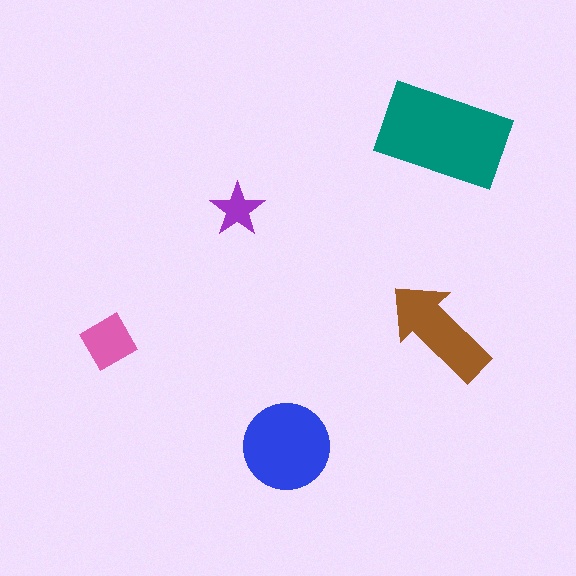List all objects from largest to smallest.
The teal rectangle, the blue circle, the brown arrow, the pink diamond, the purple star.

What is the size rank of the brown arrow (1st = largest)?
3rd.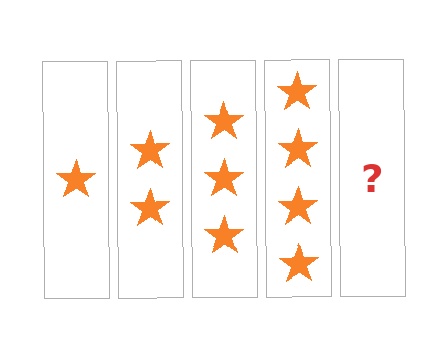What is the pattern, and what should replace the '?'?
The pattern is that each step adds one more star. The '?' should be 5 stars.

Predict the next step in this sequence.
The next step is 5 stars.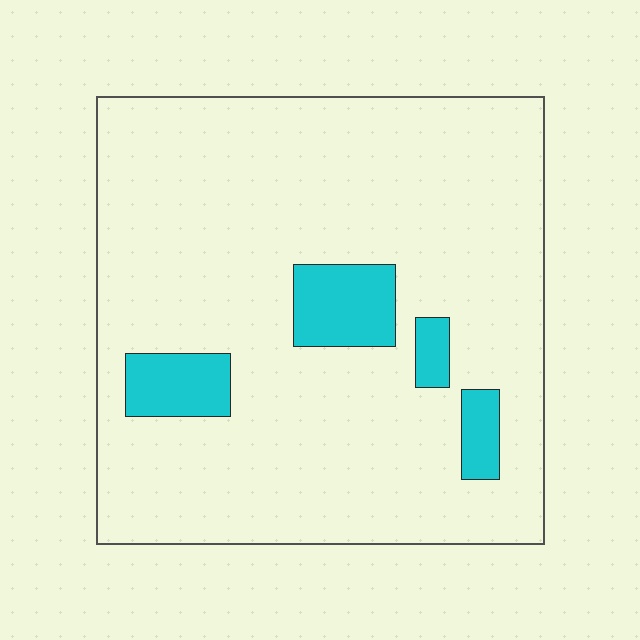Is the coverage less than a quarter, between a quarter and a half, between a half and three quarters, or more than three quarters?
Less than a quarter.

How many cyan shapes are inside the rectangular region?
4.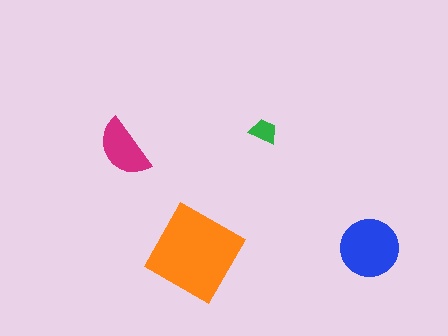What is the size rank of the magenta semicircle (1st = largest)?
3rd.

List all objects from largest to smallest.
The orange square, the blue circle, the magenta semicircle, the green trapezoid.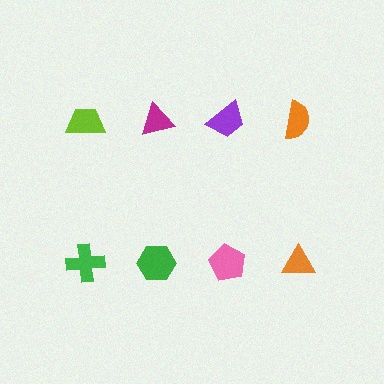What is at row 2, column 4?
An orange triangle.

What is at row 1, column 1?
A lime trapezoid.